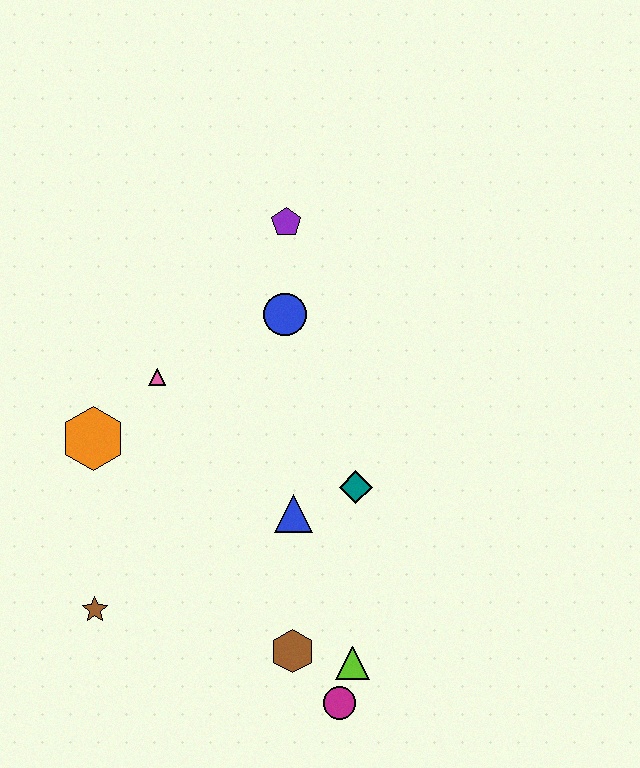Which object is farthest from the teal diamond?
The brown star is farthest from the teal diamond.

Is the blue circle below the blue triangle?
No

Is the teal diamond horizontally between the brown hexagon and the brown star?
No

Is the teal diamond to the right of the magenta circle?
Yes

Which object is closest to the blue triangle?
The teal diamond is closest to the blue triangle.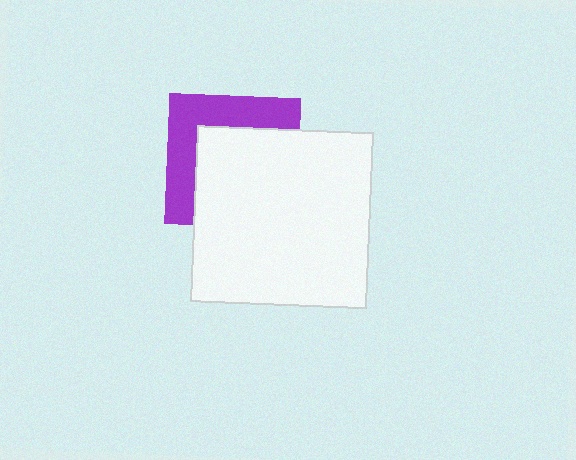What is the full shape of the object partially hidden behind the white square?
The partially hidden object is a purple square.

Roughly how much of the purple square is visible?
A small part of it is visible (roughly 41%).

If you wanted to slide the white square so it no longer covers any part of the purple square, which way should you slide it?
Slide it toward the lower-right — that is the most direct way to separate the two shapes.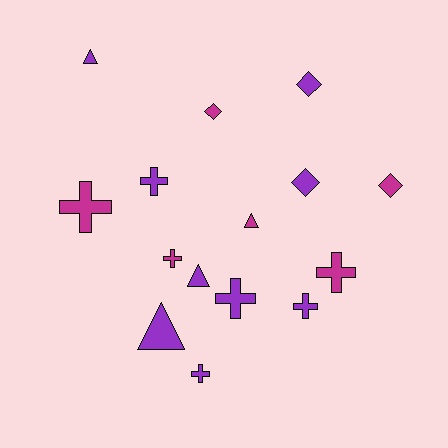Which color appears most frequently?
Purple, with 9 objects.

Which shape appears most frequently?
Cross, with 7 objects.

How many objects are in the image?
There are 15 objects.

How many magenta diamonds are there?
There are 2 magenta diamonds.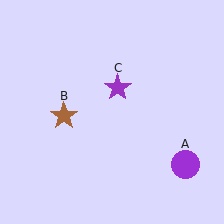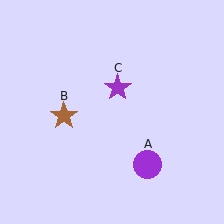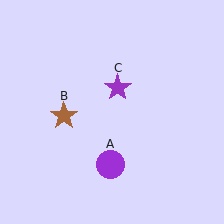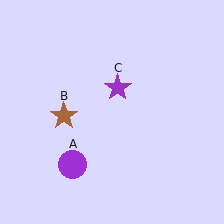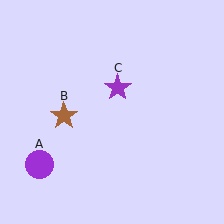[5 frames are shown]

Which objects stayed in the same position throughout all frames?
Brown star (object B) and purple star (object C) remained stationary.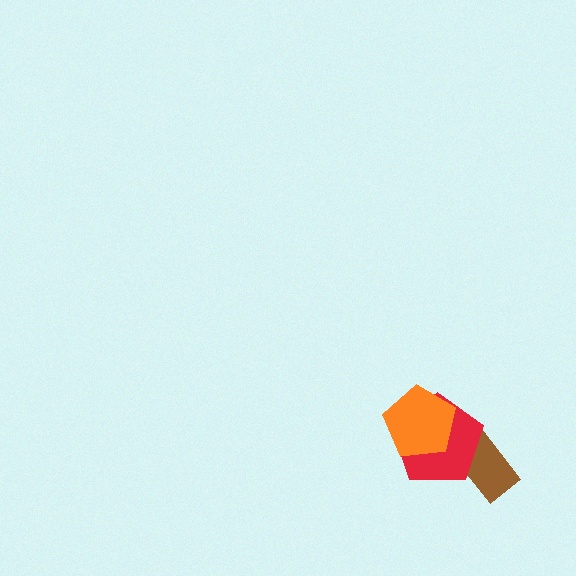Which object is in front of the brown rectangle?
The red pentagon is in front of the brown rectangle.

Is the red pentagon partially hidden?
Yes, it is partially covered by another shape.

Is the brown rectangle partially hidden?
Yes, it is partially covered by another shape.